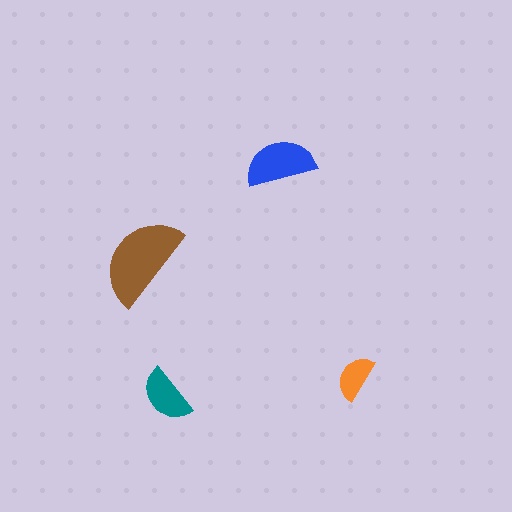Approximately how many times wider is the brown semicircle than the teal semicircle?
About 1.5 times wider.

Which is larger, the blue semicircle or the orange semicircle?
The blue one.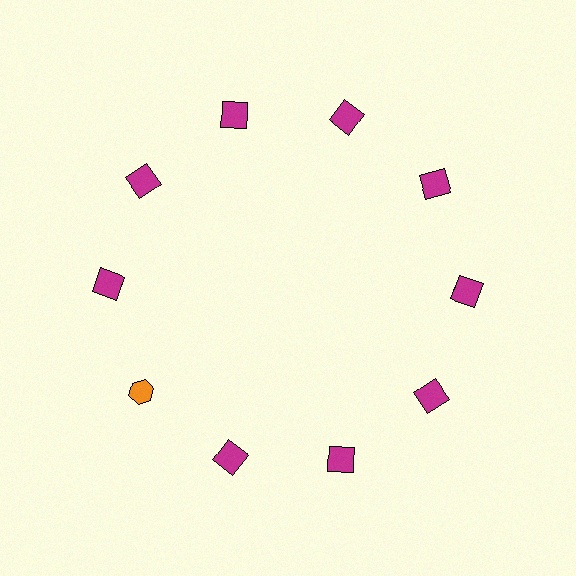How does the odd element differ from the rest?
It differs in both color (orange instead of magenta) and shape (hexagon instead of square).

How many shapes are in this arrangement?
There are 10 shapes arranged in a ring pattern.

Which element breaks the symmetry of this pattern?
The orange hexagon at roughly the 8 o'clock position breaks the symmetry. All other shapes are magenta squares.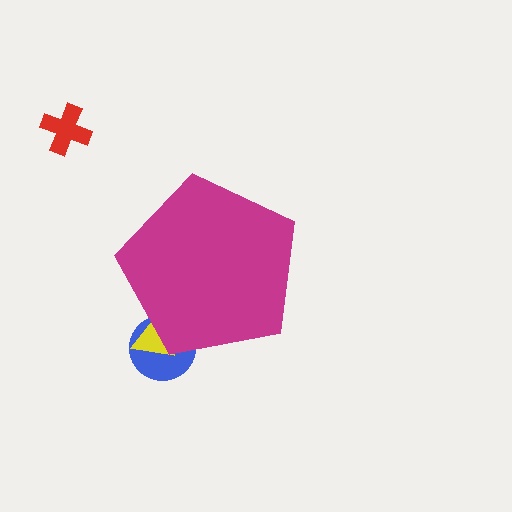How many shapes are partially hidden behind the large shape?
2 shapes are partially hidden.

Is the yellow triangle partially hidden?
Yes, the yellow triangle is partially hidden behind the magenta pentagon.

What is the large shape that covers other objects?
A magenta pentagon.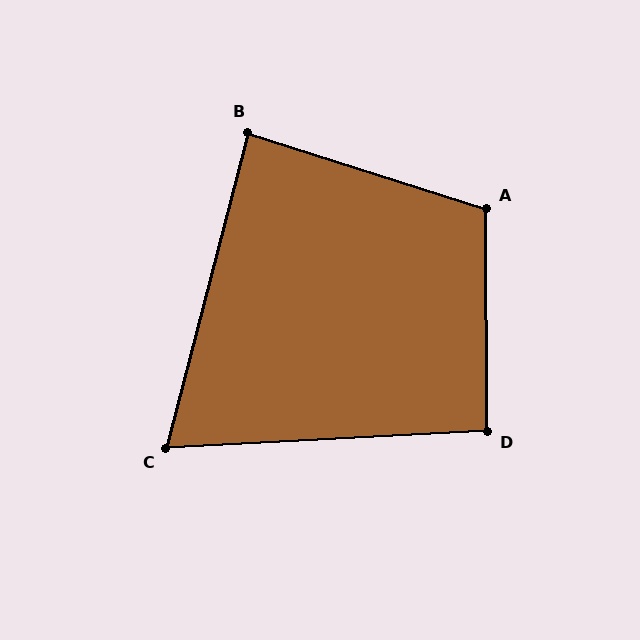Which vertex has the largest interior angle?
A, at approximately 108 degrees.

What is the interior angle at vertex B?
Approximately 87 degrees (approximately right).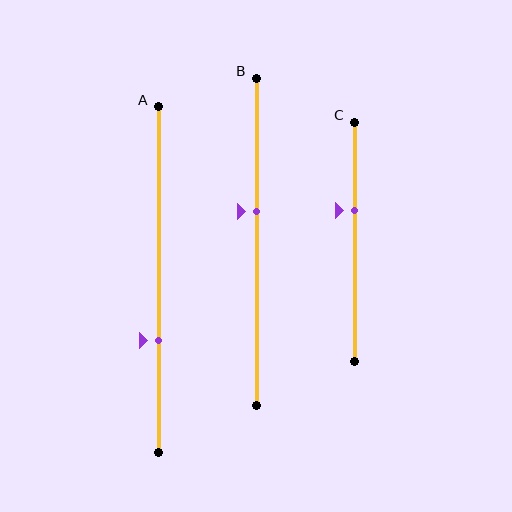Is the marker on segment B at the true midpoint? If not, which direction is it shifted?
No, the marker on segment B is shifted upward by about 9% of the segment length.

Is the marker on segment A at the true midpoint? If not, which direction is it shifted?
No, the marker on segment A is shifted downward by about 18% of the segment length.